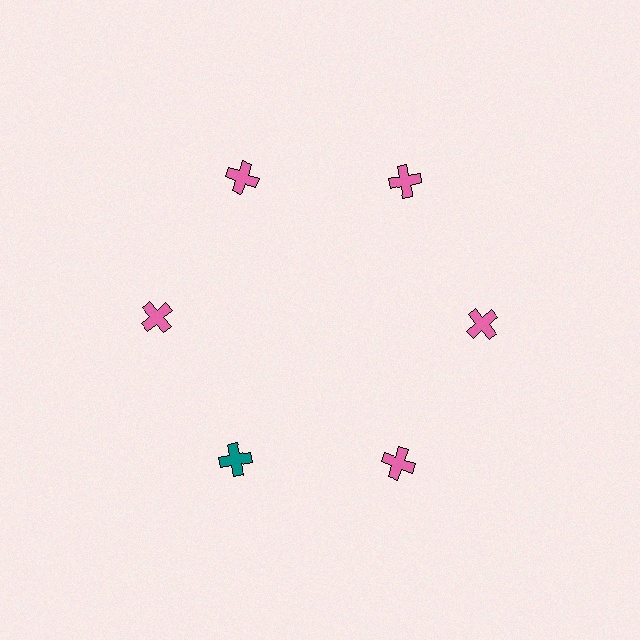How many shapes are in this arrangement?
There are 6 shapes arranged in a ring pattern.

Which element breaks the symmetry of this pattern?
The teal cross at roughly the 7 o'clock position breaks the symmetry. All other shapes are pink crosses.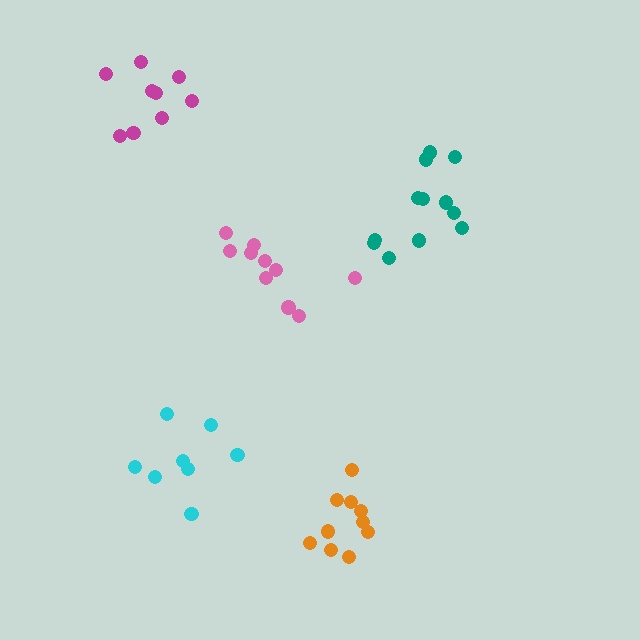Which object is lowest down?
The orange cluster is bottommost.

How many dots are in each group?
Group 1: 10 dots, Group 2: 9 dots, Group 3: 10 dots, Group 4: 12 dots, Group 5: 8 dots (49 total).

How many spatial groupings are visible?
There are 5 spatial groupings.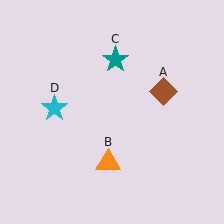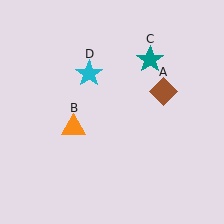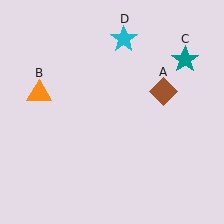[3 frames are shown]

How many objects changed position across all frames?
3 objects changed position: orange triangle (object B), teal star (object C), cyan star (object D).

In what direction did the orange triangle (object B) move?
The orange triangle (object B) moved up and to the left.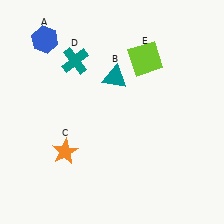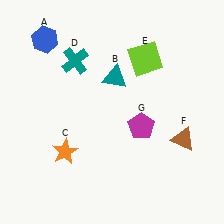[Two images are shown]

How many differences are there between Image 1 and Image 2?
There are 2 differences between the two images.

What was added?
A brown triangle (F), a magenta pentagon (G) were added in Image 2.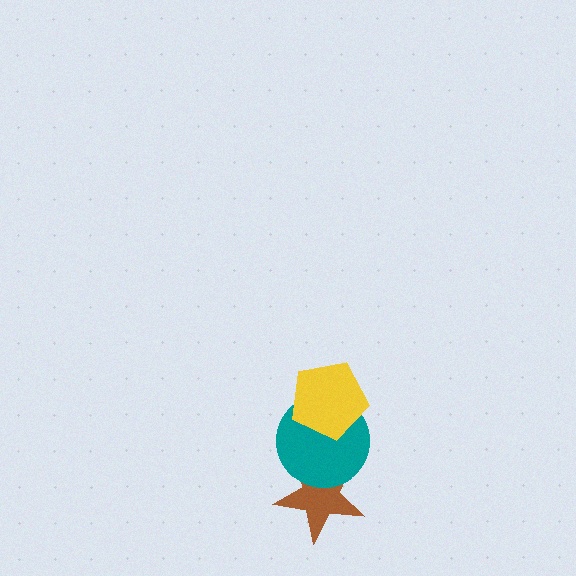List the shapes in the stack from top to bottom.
From top to bottom: the yellow pentagon, the teal circle, the brown star.